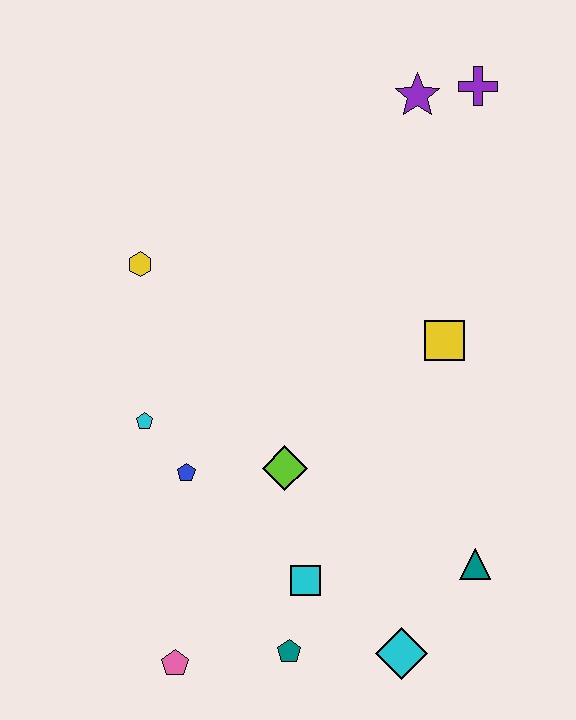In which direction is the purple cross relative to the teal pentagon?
The purple cross is above the teal pentagon.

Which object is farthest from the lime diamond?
The purple cross is farthest from the lime diamond.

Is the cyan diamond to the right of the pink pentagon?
Yes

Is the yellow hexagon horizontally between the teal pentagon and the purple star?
No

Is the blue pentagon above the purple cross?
No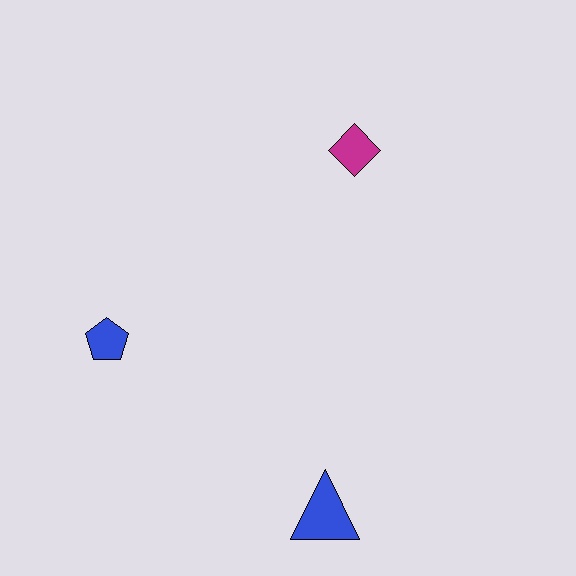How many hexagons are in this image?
There are no hexagons.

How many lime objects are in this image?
There are no lime objects.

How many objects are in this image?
There are 3 objects.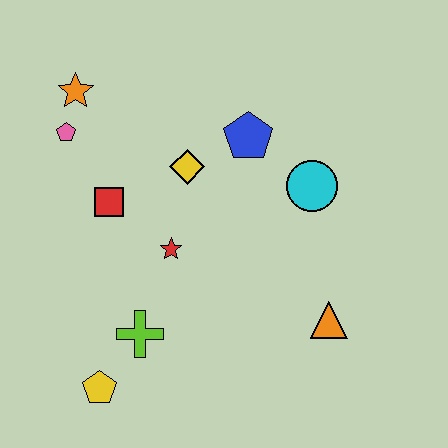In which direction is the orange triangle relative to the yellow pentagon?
The orange triangle is to the right of the yellow pentagon.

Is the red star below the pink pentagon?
Yes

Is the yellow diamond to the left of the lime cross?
No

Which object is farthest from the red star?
The orange star is farthest from the red star.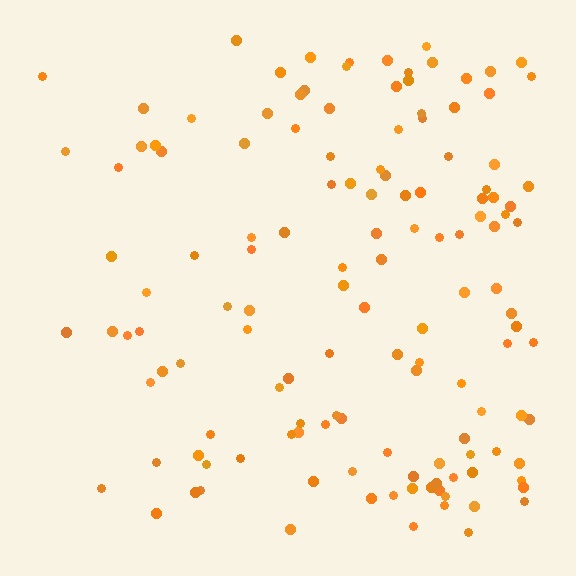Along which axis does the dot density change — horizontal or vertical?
Horizontal.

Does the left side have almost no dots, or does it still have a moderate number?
Still a moderate number, just noticeably fewer than the right.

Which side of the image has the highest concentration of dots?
The right.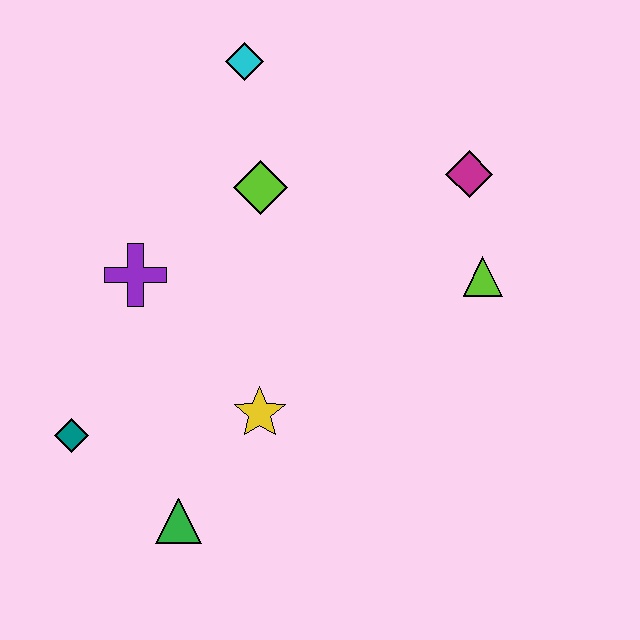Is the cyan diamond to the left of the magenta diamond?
Yes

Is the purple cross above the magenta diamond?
No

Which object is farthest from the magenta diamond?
The teal diamond is farthest from the magenta diamond.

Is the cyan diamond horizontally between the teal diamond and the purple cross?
No